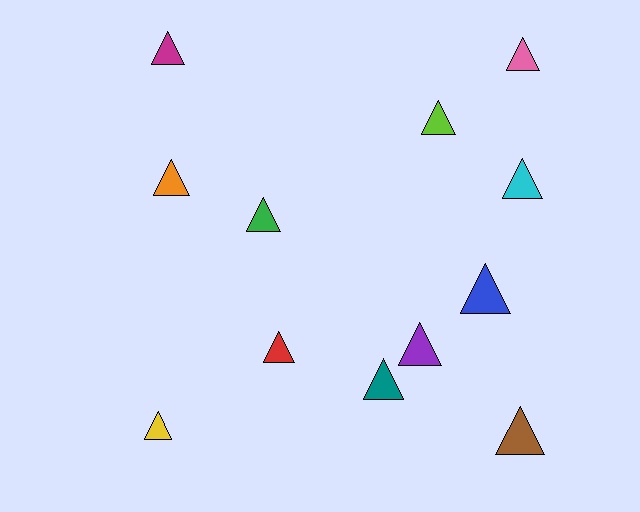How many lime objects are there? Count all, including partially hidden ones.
There is 1 lime object.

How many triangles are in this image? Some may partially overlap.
There are 12 triangles.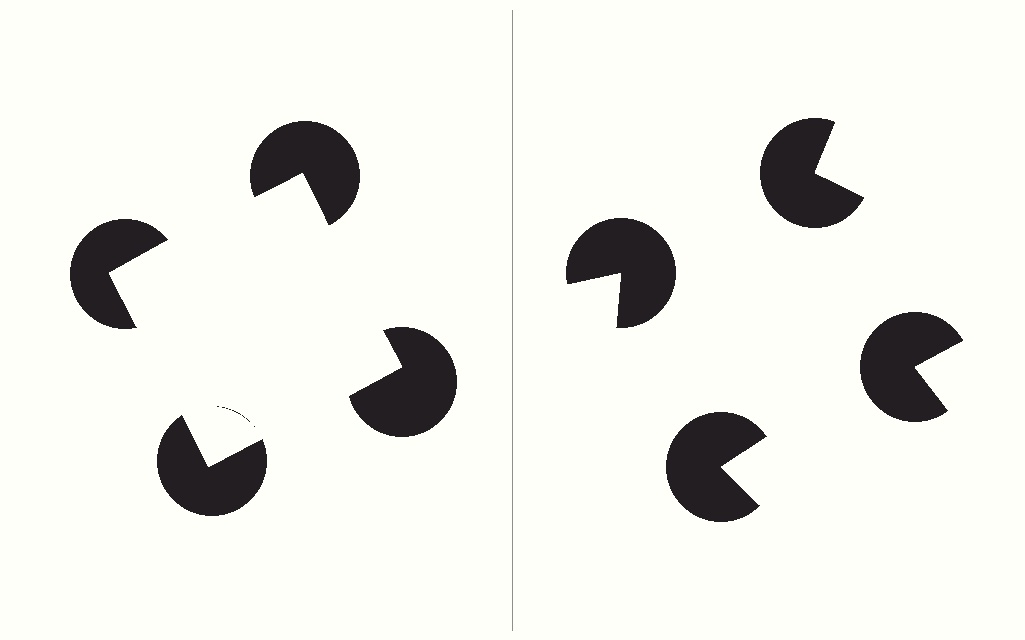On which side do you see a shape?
An illusory square appears on the left side. On the right side the wedge cuts are rotated, so no coherent shape forms.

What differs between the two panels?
The pac-man discs are positioned identically on both sides; only the wedge orientations differ. On the left they align to a square; on the right they are misaligned.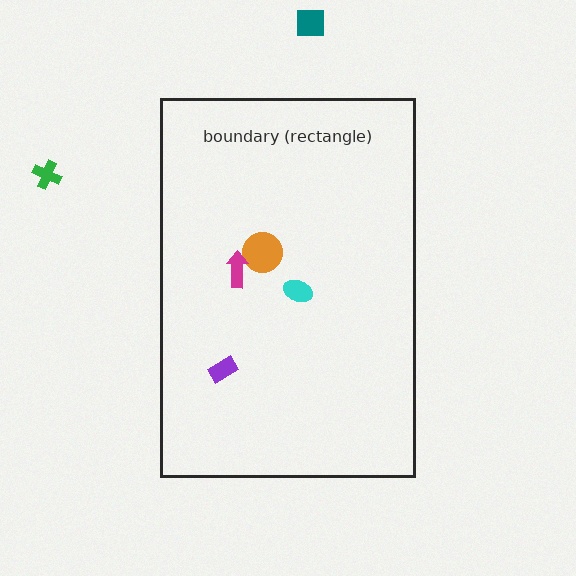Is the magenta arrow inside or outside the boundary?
Inside.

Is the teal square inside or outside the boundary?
Outside.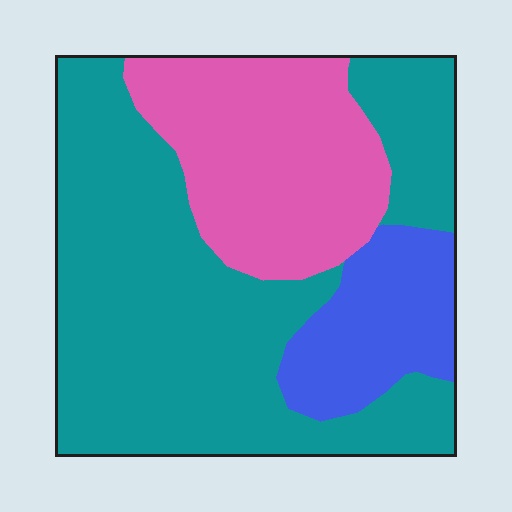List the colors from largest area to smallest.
From largest to smallest: teal, pink, blue.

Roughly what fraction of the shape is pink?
Pink takes up between a sixth and a third of the shape.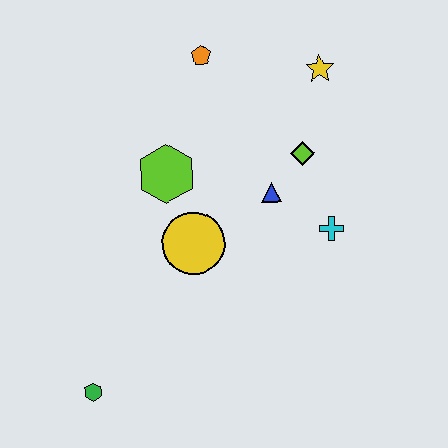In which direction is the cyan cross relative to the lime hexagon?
The cyan cross is to the right of the lime hexagon.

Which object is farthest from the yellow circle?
The yellow star is farthest from the yellow circle.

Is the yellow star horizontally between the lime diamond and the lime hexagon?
No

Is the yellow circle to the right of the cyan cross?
No